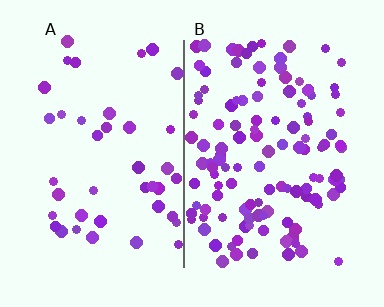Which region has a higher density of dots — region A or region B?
B (the right).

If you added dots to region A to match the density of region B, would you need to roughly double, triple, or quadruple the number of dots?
Approximately triple.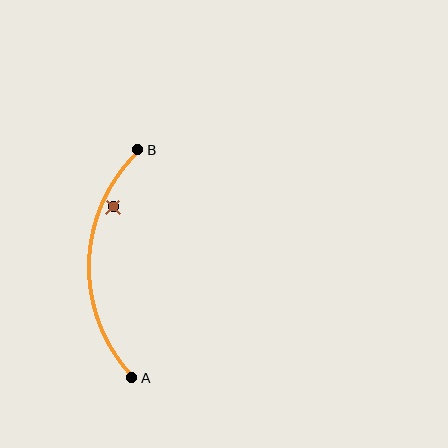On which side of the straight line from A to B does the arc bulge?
The arc bulges to the left of the straight line connecting A and B.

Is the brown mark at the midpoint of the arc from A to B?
No — the brown mark does not lie on the arc at all. It sits slightly inside the curve.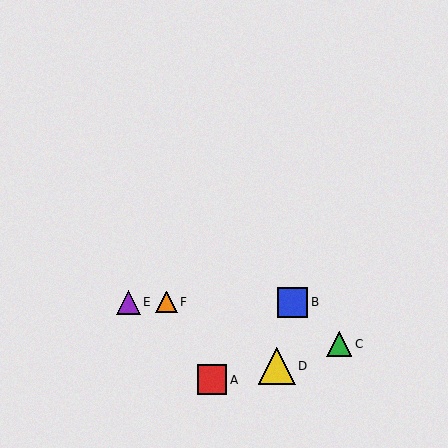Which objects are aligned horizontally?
Objects B, E, F are aligned horizontally.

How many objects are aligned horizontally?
3 objects (B, E, F) are aligned horizontally.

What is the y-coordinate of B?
Object B is at y≈302.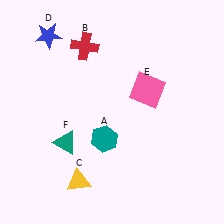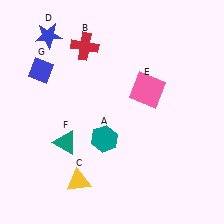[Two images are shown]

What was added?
A blue diamond (G) was added in Image 2.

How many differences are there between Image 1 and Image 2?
There is 1 difference between the two images.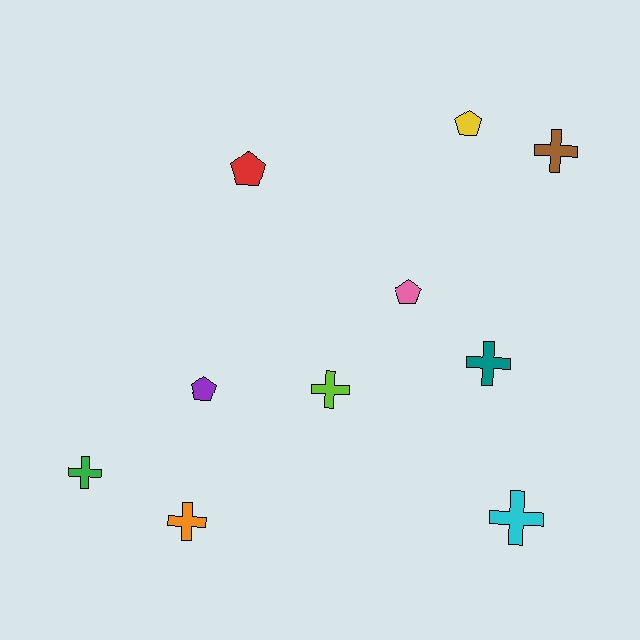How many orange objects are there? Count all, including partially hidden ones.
There is 1 orange object.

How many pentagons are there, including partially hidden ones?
There are 4 pentagons.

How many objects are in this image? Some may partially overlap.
There are 10 objects.